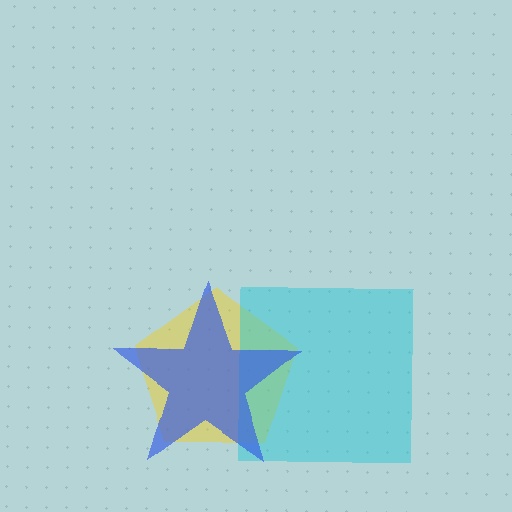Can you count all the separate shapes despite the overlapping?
Yes, there are 3 separate shapes.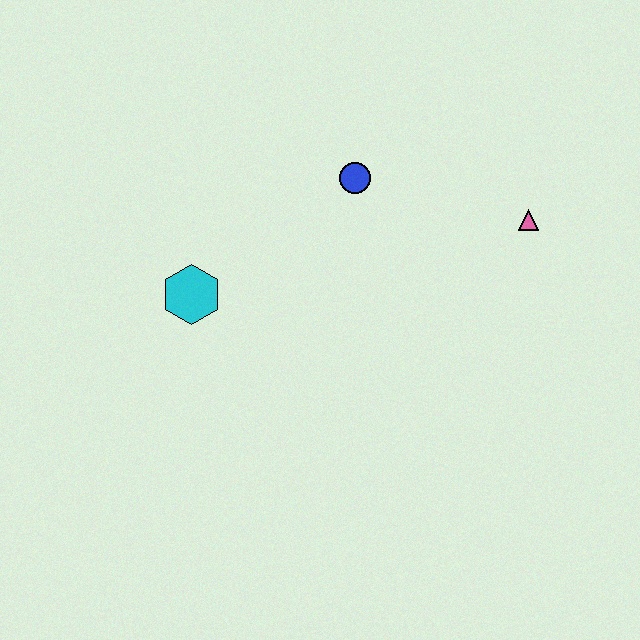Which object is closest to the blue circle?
The pink triangle is closest to the blue circle.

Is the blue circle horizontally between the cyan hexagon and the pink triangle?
Yes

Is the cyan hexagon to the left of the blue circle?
Yes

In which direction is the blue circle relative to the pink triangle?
The blue circle is to the left of the pink triangle.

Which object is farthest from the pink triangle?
The cyan hexagon is farthest from the pink triangle.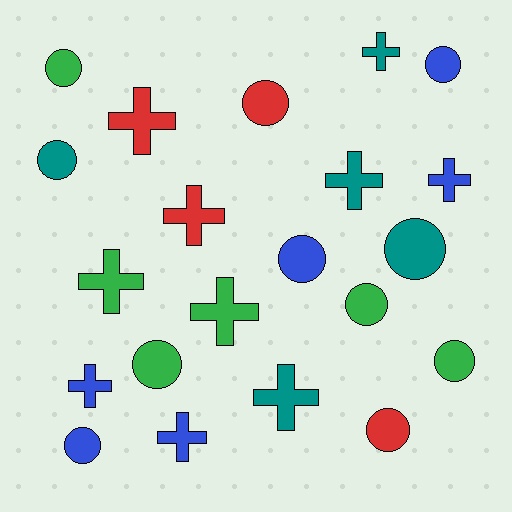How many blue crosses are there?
There are 3 blue crosses.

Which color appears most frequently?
Green, with 6 objects.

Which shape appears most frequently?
Circle, with 11 objects.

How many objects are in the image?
There are 21 objects.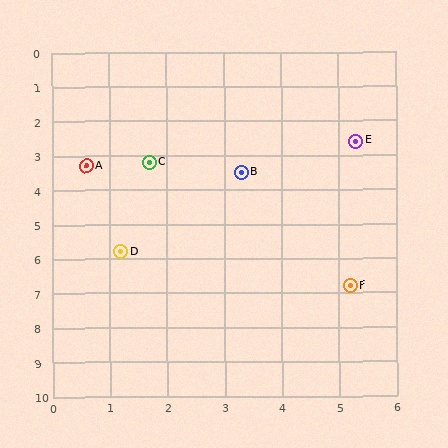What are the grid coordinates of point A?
Point A is at approximately (0.6, 3.3).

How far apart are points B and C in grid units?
Points B and C are about 1.6 grid units apart.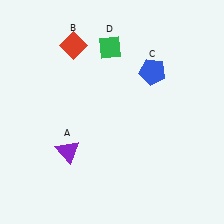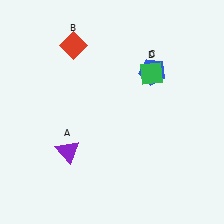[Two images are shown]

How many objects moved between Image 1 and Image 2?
1 object moved between the two images.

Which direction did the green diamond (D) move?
The green diamond (D) moved right.